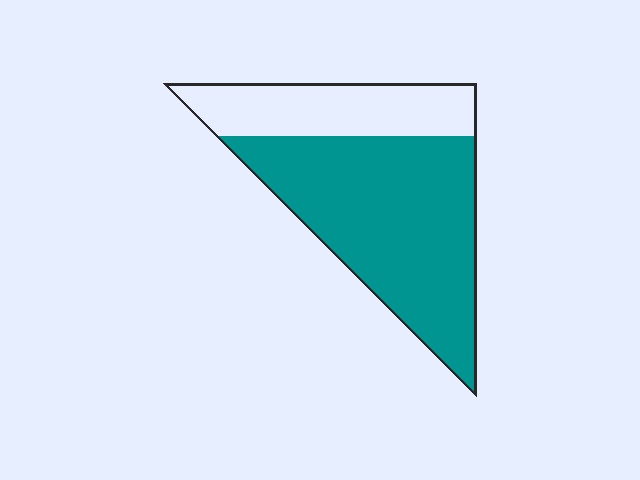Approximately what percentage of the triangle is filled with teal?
Approximately 70%.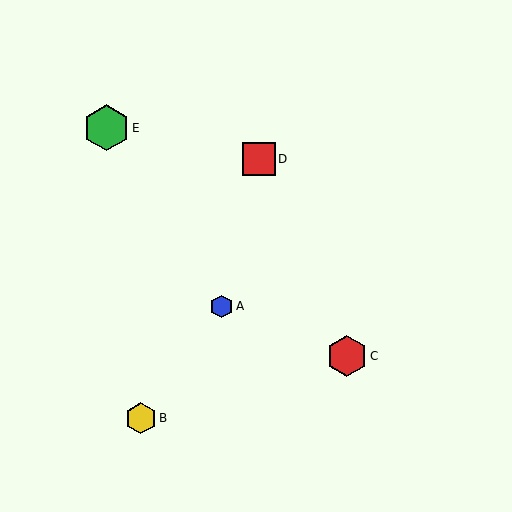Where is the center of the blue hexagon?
The center of the blue hexagon is at (222, 306).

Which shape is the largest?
The green hexagon (labeled E) is the largest.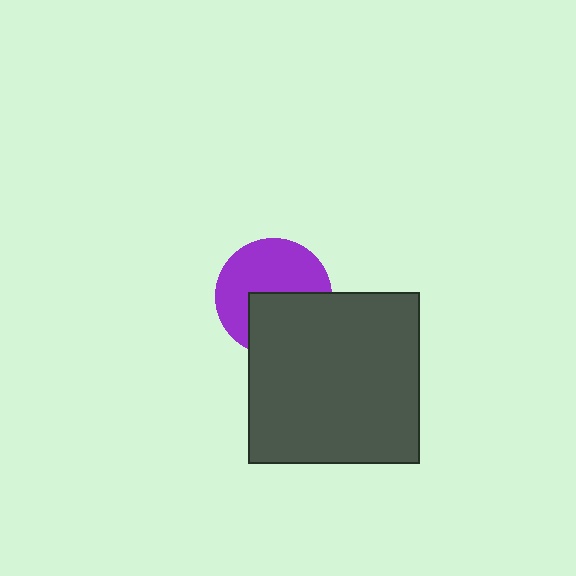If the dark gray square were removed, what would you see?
You would see the complete purple circle.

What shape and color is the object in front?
The object in front is a dark gray square.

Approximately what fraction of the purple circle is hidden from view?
Roughly 43% of the purple circle is hidden behind the dark gray square.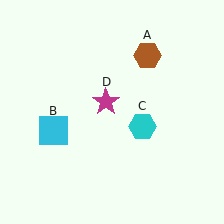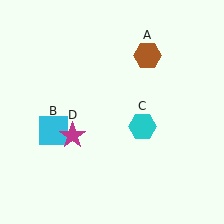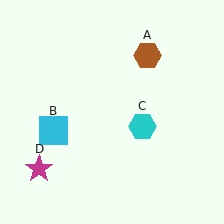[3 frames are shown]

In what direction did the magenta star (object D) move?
The magenta star (object D) moved down and to the left.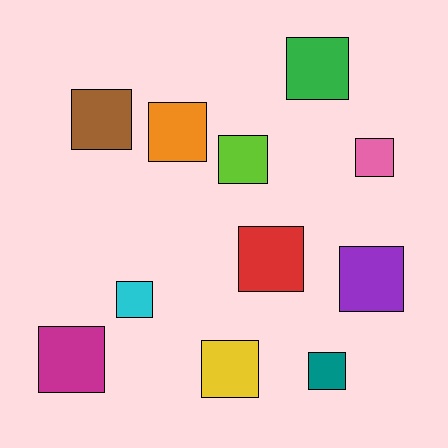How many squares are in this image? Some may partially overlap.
There are 11 squares.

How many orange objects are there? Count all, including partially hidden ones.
There is 1 orange object.